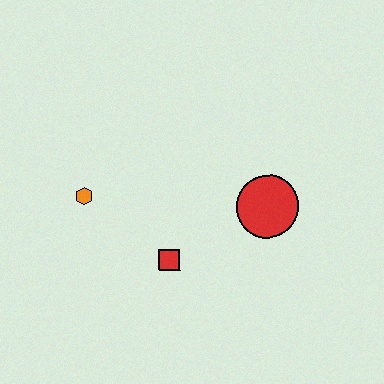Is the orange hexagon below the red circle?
No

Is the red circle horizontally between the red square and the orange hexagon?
No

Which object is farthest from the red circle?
The orange hexagon is farthest from the red circle.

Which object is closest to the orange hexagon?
The red square is closest to the orange hexagon.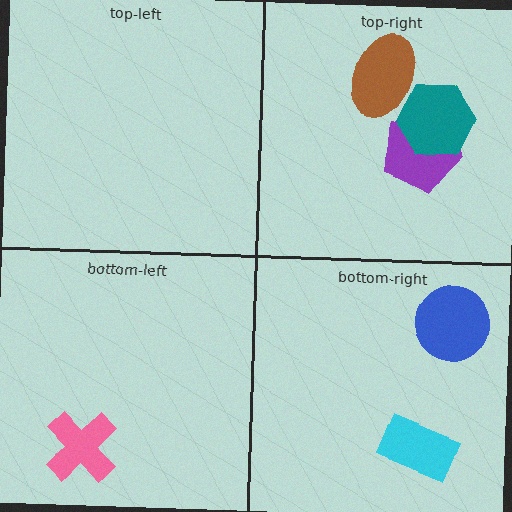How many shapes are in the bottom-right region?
2.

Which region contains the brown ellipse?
The top-right region.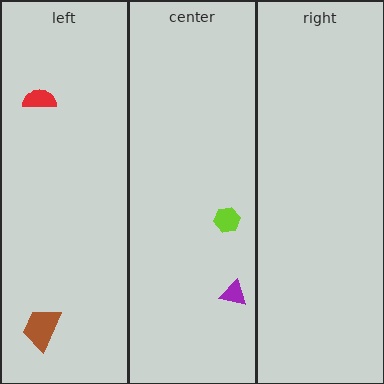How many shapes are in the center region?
2.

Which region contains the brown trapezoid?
The left region.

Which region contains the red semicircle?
The left region.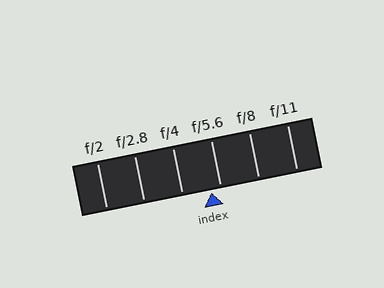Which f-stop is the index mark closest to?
The index mark is closest to f/5.6.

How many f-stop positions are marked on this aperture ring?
There are 6 f-stop positions marked.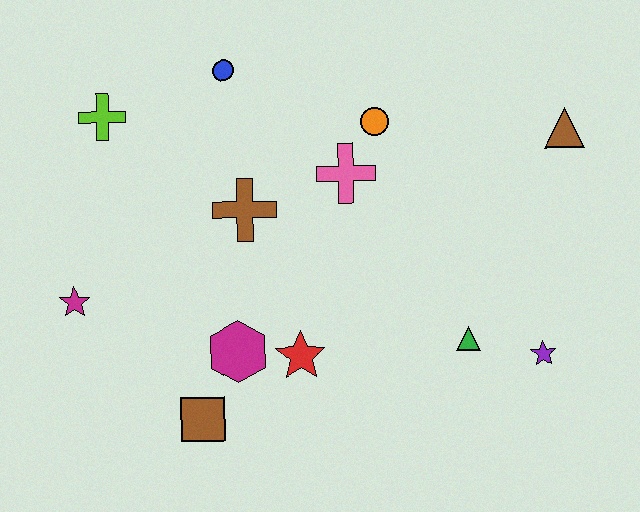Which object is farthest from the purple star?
The lime cross is farthest from the purple star.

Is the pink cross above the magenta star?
Yes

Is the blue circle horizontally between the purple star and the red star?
No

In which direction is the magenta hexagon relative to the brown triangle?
The magenta hexagon is to the left of the brown triangle.